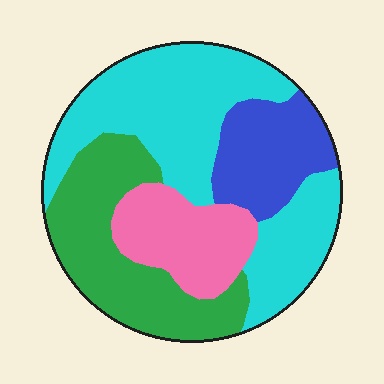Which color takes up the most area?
Cyan, at roughly 40%.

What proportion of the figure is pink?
Pink takes up about one sixth (1/6) of the figure.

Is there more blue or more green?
Green.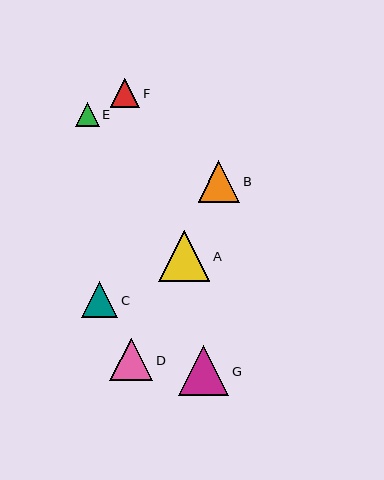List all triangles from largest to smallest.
From largest to smallest: A, G, D, B, C, F, E.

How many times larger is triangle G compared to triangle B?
Triangle G is approximately 1.2 times the size of triangle B.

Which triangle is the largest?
Triangle A is the largest with a size of approximately 51 pixels.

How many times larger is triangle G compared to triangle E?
Triangle G is approximately 2.1 times the size of triangle E.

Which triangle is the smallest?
Triangle E is the smallest with a size of approximately 24 pixels.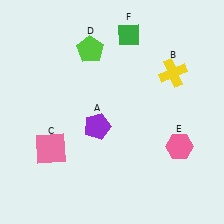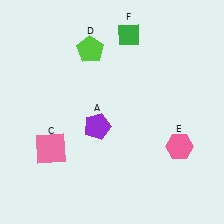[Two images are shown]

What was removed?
The yellow cross (B) was removed in Image 2.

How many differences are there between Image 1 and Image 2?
There is 1 difference between the two images.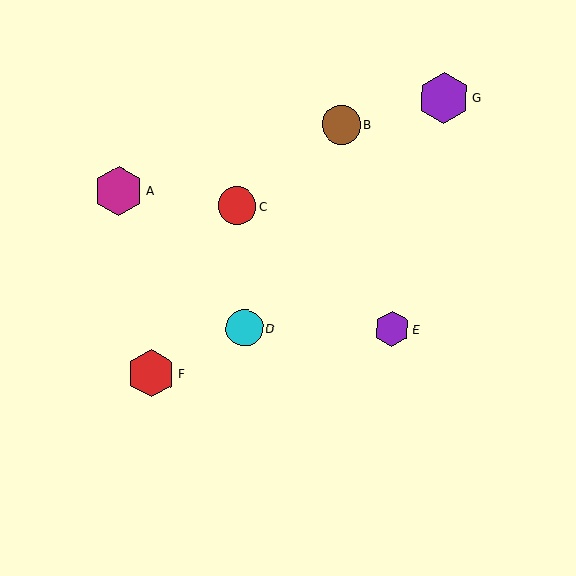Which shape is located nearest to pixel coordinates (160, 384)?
The red hexagon (labeled F) at (151, 374) is nearest to that location.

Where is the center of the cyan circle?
The center of the cyan circle is at (245, 328).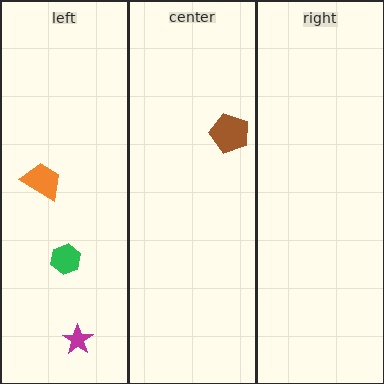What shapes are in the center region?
The brown pentagon.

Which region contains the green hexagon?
The left region.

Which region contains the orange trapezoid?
The left region.